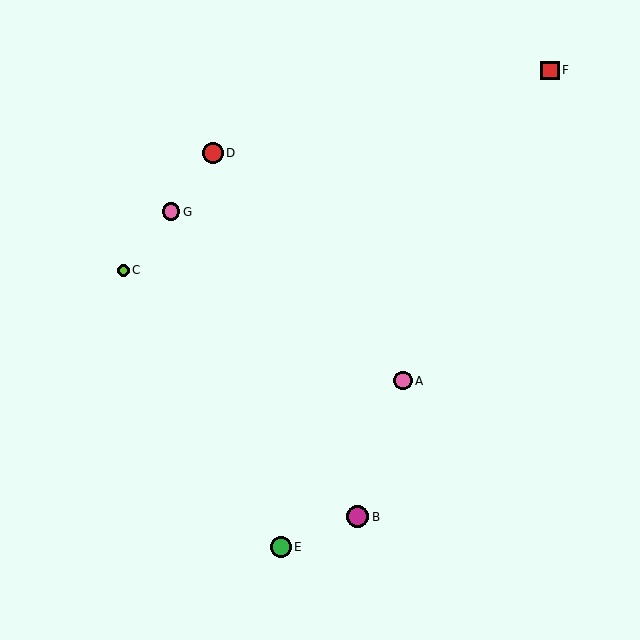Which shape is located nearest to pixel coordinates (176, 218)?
The pink circle (labeled G) at (171, 212) is nearest to that location.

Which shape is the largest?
The magenta circle (labeled B) is the largest.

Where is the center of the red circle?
The center of the red circle is at (213, 153).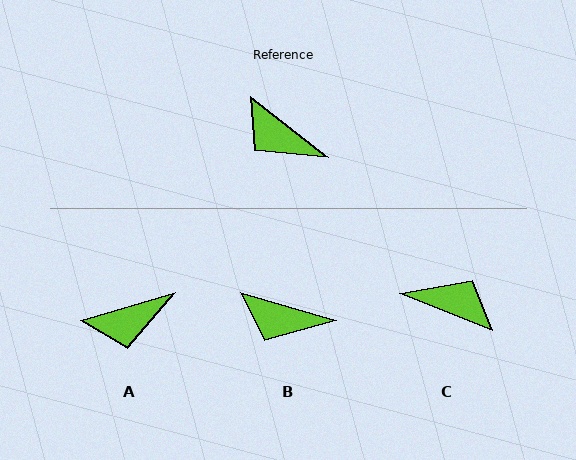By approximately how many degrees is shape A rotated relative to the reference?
Approximately 54 degrees counter-clockwise.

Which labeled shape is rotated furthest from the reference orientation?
C, about 164 degrees away.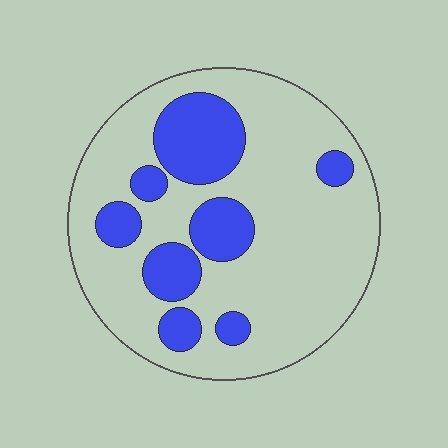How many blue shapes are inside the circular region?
8.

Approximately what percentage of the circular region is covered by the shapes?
Approximately 25%.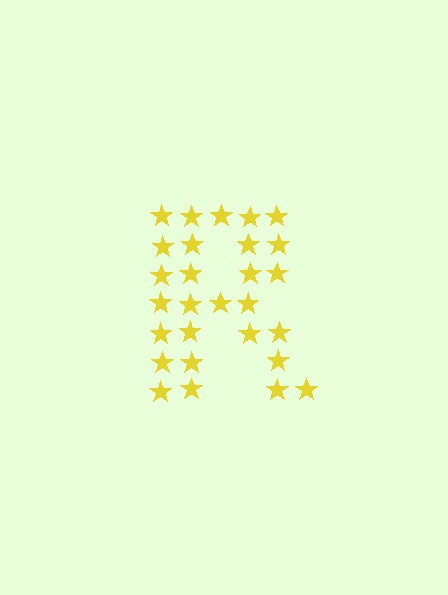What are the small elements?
The small elements are stars.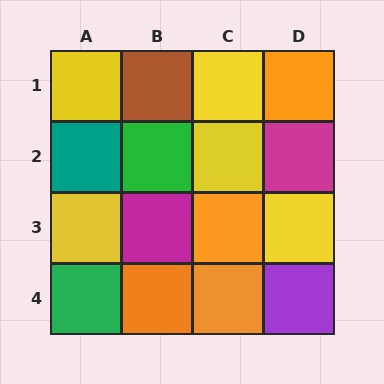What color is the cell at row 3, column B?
Magenta.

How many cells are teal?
1 cell is teal.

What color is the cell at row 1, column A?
Yellow.